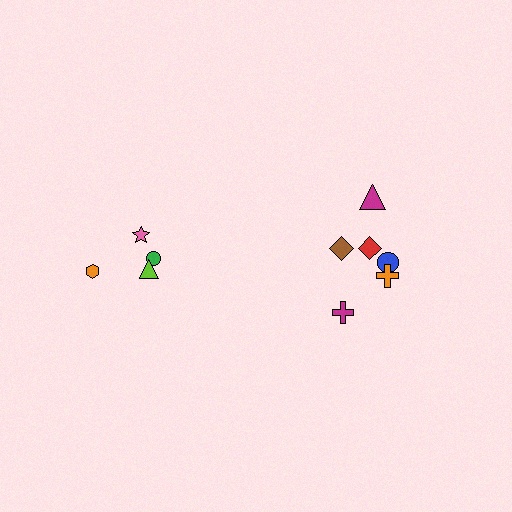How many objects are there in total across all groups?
There are 10 objects.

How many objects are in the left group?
There are 4 objects.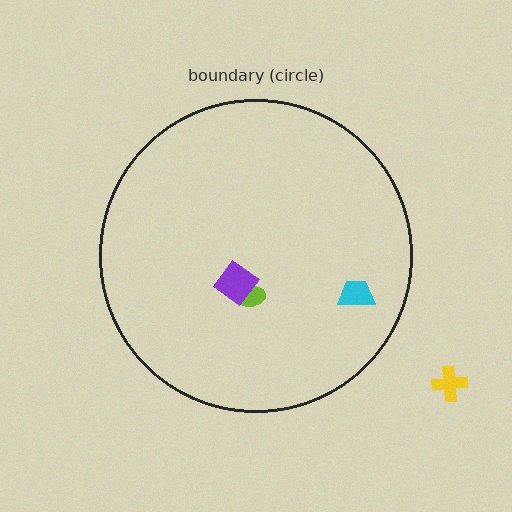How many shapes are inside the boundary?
3 inside, 1 outside.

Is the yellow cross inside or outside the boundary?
Outside.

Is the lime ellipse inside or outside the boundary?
Inside.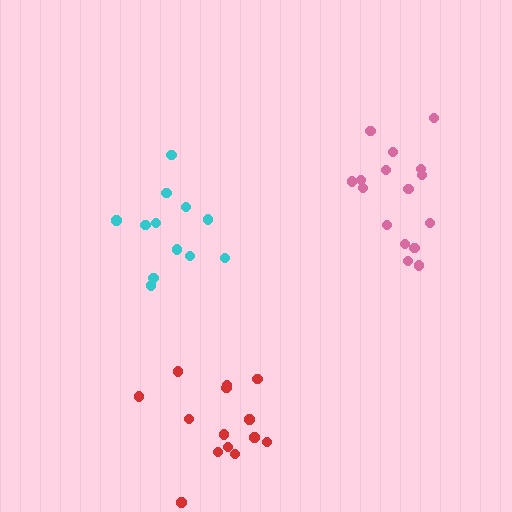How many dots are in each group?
Group 1: 14 dots, Group 2: 16 dots, Group 3: 12 dots (42 total).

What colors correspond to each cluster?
The clusters are colored: red, pink, cyan.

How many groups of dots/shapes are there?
There are 3 groups.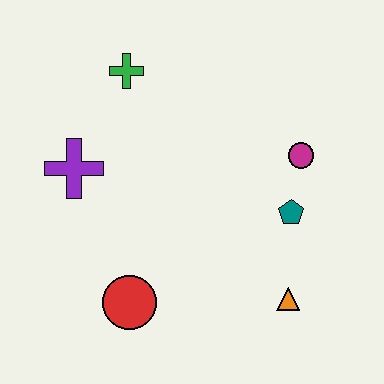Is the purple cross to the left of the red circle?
Yes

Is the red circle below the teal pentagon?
Yes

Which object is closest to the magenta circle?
The teal pentagon is closest to the magenta circle.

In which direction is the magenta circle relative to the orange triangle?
The magenta circle is above the orange triangle.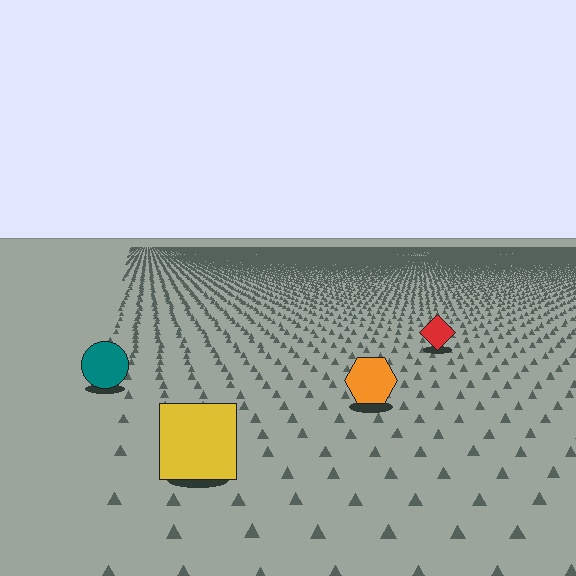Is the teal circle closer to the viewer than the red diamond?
Yes. The teal circle is closer — you can tell from the texture gradient: the ground texture is coarser near it.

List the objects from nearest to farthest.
From nearest to farthest: the yellow square, the orange hexagon, the teal circle, the red diamond.